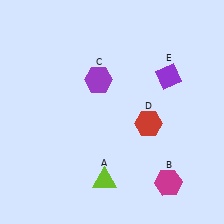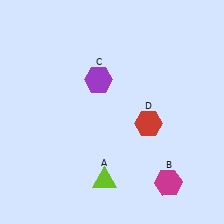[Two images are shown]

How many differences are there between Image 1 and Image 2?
There is 1 difference between the two images.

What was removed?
The purple diamond (E) was removed in Image 2.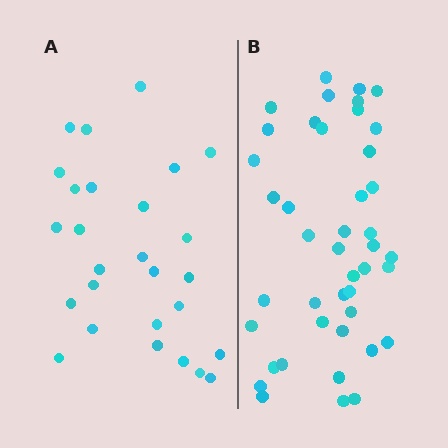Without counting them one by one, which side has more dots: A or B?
Region B (the right region) has more dots.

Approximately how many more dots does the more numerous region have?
Region B has approximately 15 more dots than region A.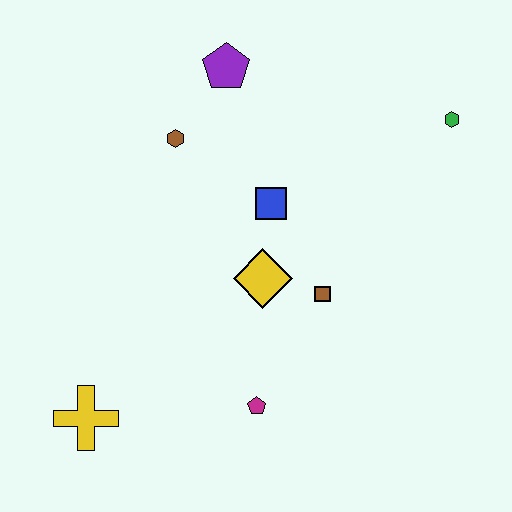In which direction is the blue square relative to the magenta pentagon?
The blue square is above the magenta pentagon.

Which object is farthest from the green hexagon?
The yellow cross is farthest from the green hexagon.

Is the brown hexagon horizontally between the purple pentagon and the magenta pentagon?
No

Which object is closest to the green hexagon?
The blue square is closest to the green hexagon.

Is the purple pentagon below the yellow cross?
No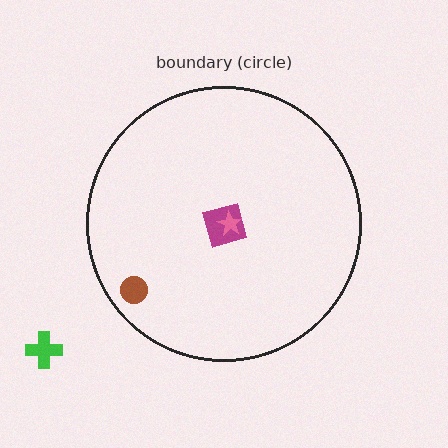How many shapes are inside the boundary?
3 inside, 1 outside.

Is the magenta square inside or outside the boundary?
Inside.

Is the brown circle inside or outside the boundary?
Inside.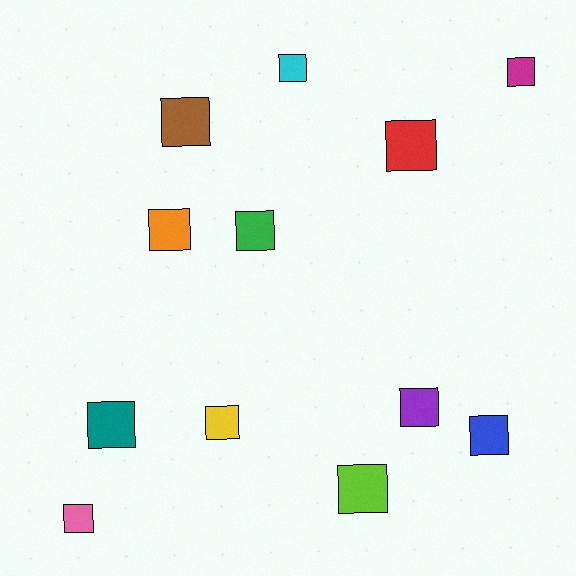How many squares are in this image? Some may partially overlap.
There are 12 squares.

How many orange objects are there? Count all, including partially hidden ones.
There is 1 orange object.